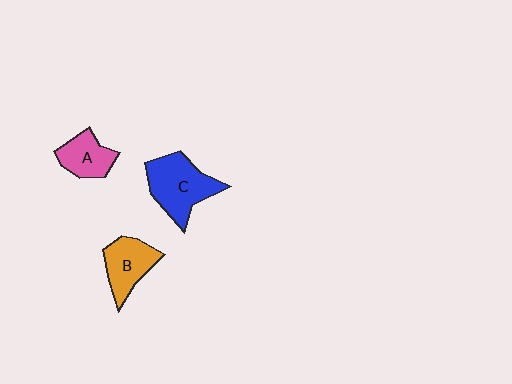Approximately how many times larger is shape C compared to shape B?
Approximately 1.4 times.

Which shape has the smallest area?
Shape A (pink).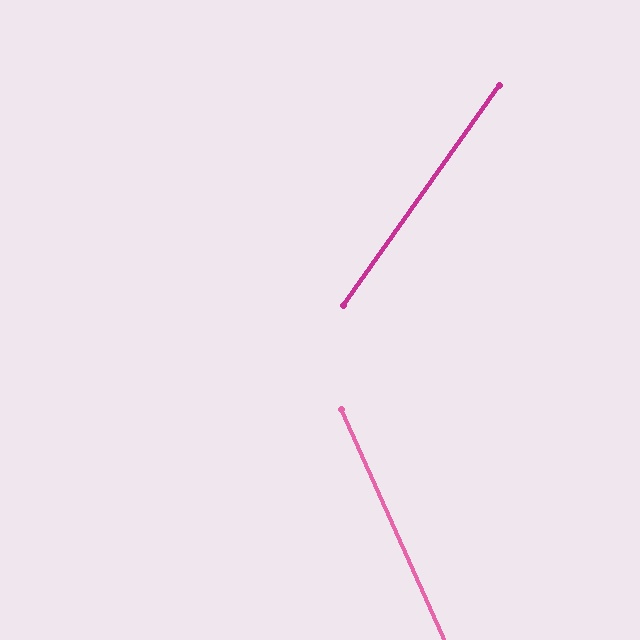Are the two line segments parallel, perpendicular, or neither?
Neither parallel nor perpendicular — they differ by about 60°.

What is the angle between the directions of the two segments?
Approximately 60 degrees.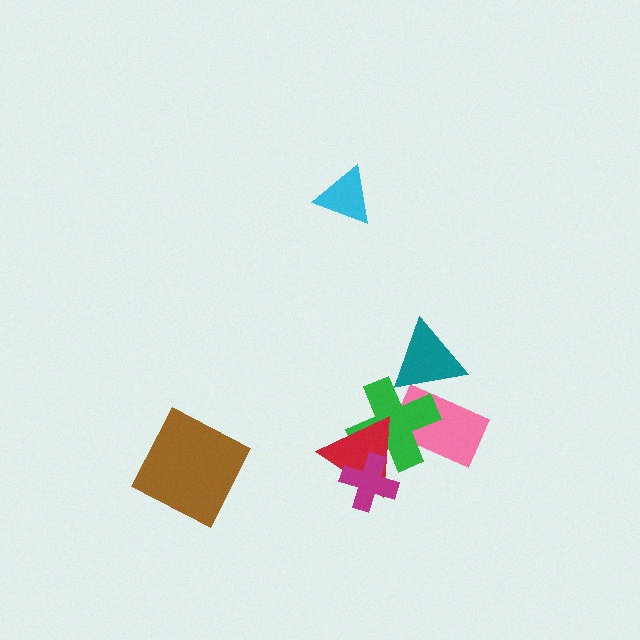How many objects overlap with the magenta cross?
2 objects overlap with the magenta cross.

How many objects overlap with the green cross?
4 objects overlap with the green cross.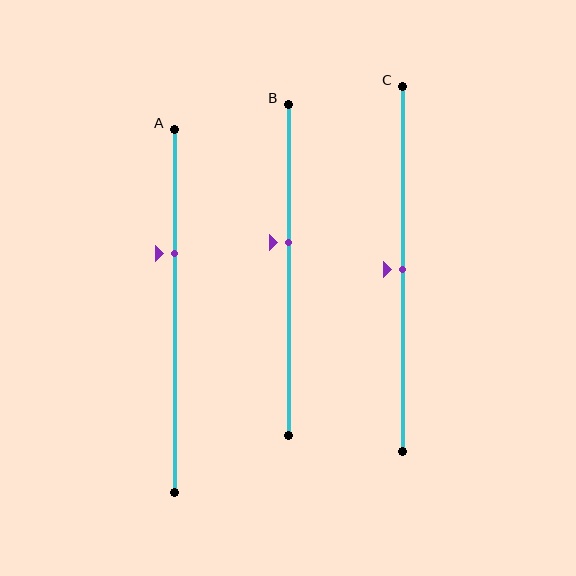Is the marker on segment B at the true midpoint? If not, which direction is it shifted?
No, the marker on segment B is shifted upward by about 8% of the segment length.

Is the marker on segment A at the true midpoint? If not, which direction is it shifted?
No, the marker on segment A is shifted upward by about 16% of the segment length.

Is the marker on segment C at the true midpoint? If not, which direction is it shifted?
Yes, the marker on segment C is at the true midpoint.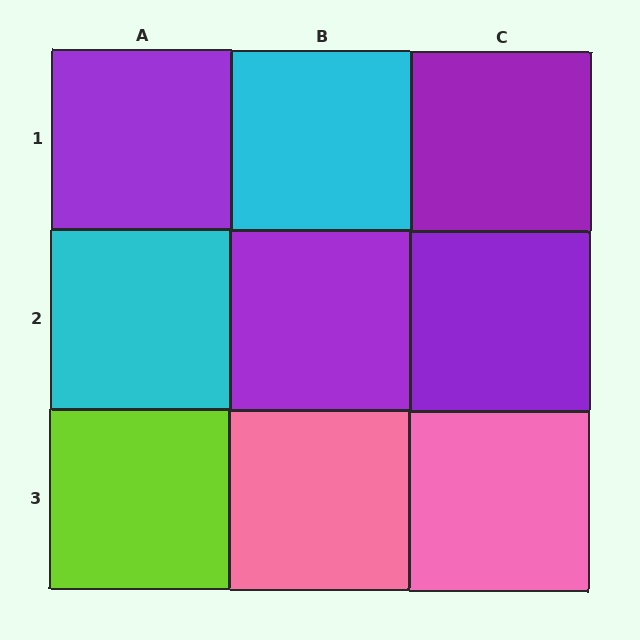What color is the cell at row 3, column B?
Pink.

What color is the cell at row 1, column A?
Purple.